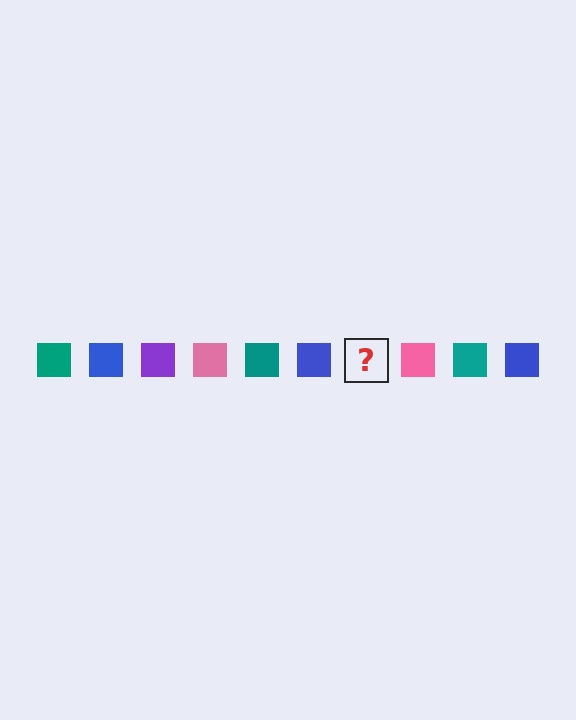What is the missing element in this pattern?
The missing element is a purple square.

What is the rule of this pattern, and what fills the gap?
The rule is that the pattern cycles through teal, blue, purple, pink squares. The gap should be filled with a purple square.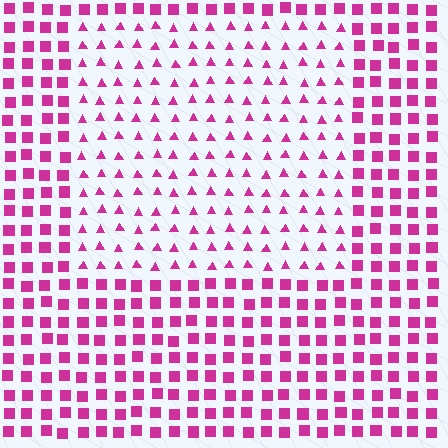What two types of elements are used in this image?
The image uses triangles inside the rectangle region and squares outside it.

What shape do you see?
I see a rectangle.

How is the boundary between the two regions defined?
The boundary is defined by a change in element shape: triangles inside vs. squares outside. All elements share the same color and spacing.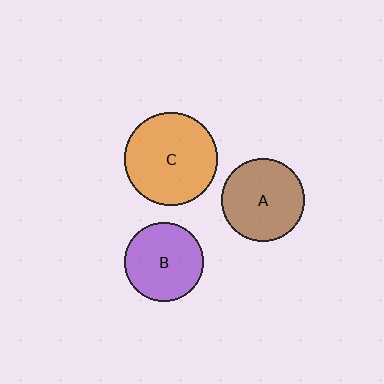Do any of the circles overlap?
No, none of the circles overlap.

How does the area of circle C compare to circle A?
Approximately 1.3 times.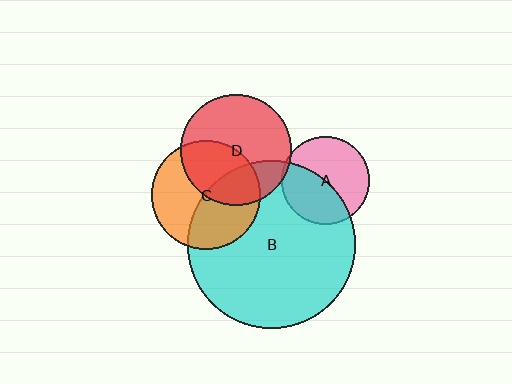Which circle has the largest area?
Circle B (cyan).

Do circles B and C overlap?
Yes.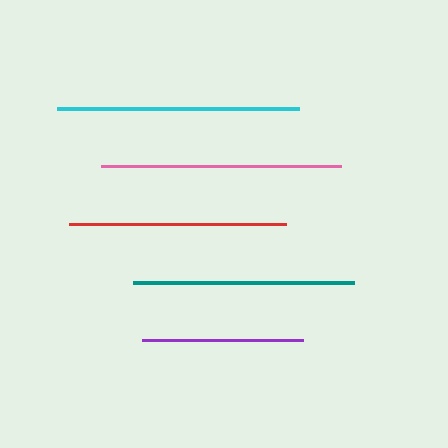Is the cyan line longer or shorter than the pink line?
The cyan line is longer than the pink line.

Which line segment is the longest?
The cyan line is the longest at approximately 242 pixels.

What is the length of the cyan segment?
The cyan segment is approximately 242 pixels long.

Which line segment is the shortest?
The purple line is the shortest at approximately 160 pixels.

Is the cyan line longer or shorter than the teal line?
The cyan line is longer than the teal line.